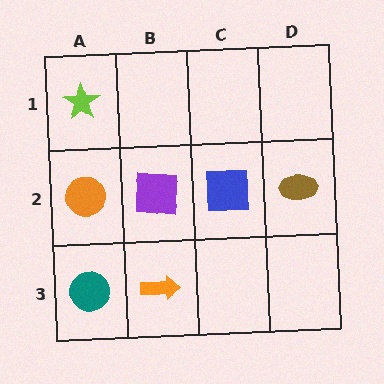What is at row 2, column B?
A purple square.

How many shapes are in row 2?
4 shapes.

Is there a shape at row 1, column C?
No, that cell is empty.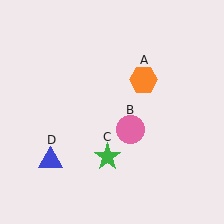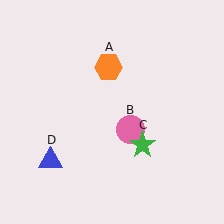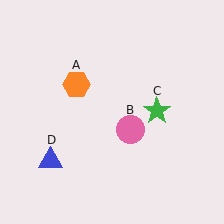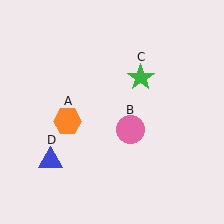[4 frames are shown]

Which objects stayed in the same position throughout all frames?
Pink circle (object B) and blue triangle (object D) remained stationary.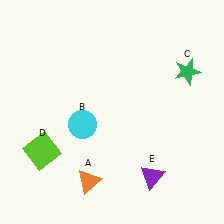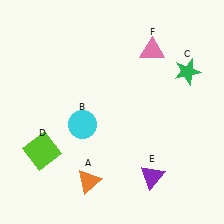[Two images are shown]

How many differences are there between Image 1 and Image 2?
There is 1 difference between the two images.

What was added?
A pink triangle (F) was added in Image 2.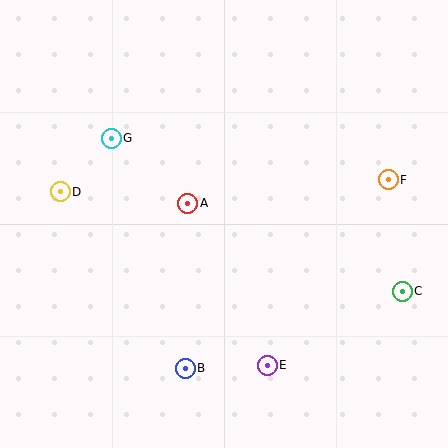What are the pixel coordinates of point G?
Point G is at (111, 138).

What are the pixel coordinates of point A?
Point A is at (188, 203).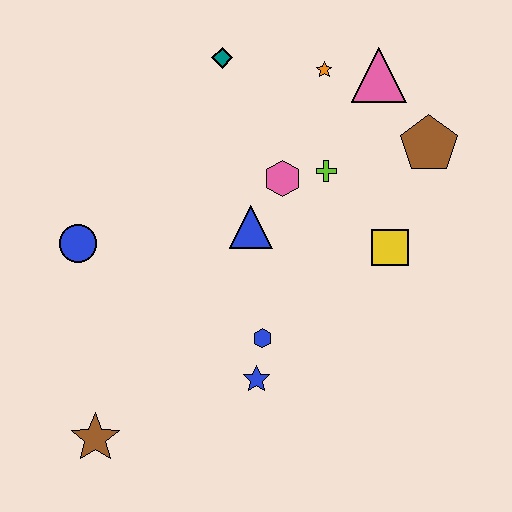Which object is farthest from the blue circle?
The brown pentagon is farthest from the blue circle.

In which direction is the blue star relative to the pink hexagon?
The blue star is below the pink hexagon.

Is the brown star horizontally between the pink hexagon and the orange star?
No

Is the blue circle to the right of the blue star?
No